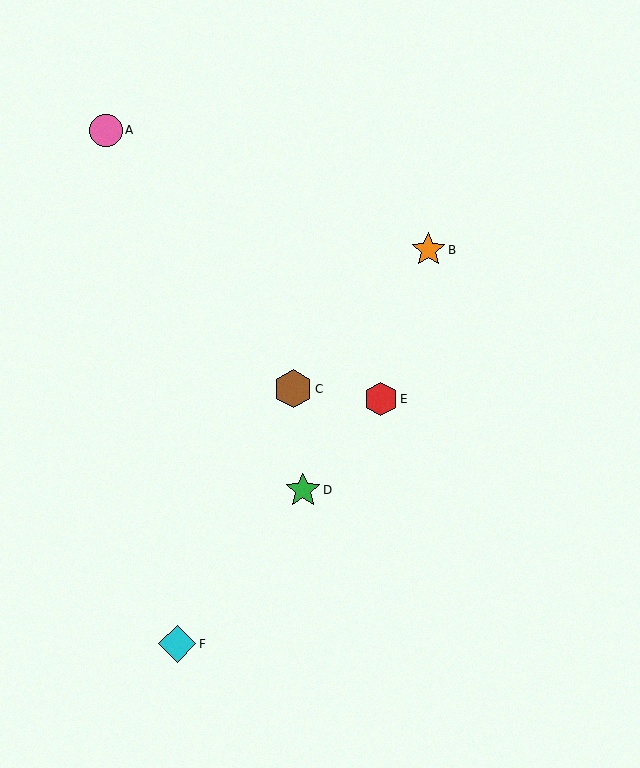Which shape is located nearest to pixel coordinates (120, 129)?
The pink circle (labeled A) at (106, 131) is nearest to that location.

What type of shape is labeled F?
Shape F is a cyan diamond.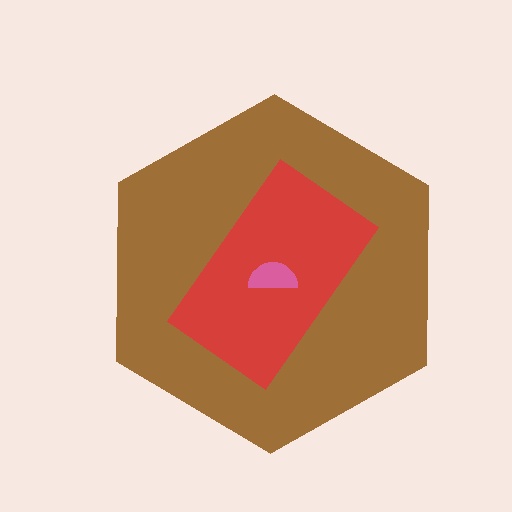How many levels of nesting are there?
3.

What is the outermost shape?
The brown hexagon.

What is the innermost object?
The pink semicircle.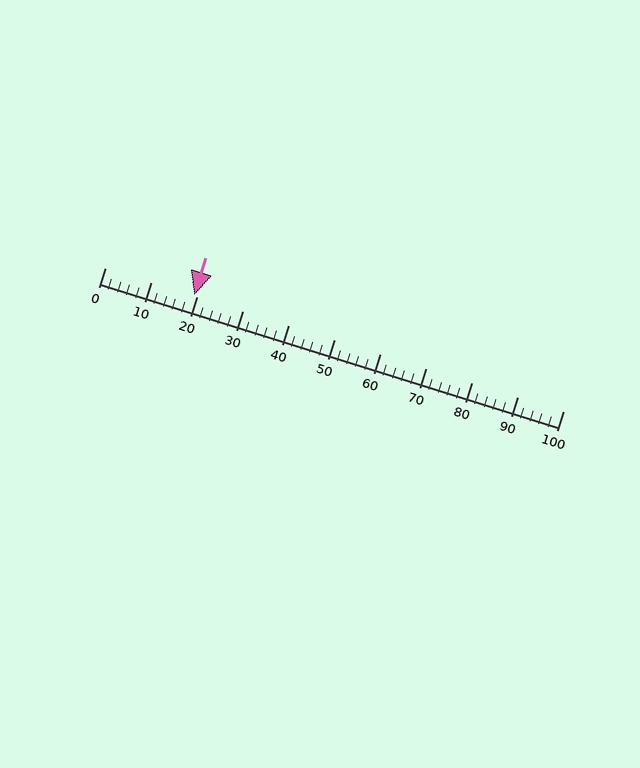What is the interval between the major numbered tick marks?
The major tick marks are spaced 10 units apart.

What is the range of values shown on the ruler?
The ruler shows values from 0 to 100.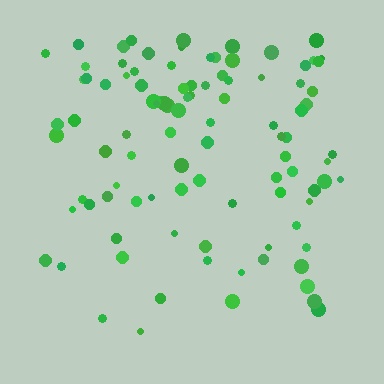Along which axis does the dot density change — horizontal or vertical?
Vertical.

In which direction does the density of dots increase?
From bottom to top, with the top side densest.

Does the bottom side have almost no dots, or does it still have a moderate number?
Still a moderate number, just noticeably fewer than the top.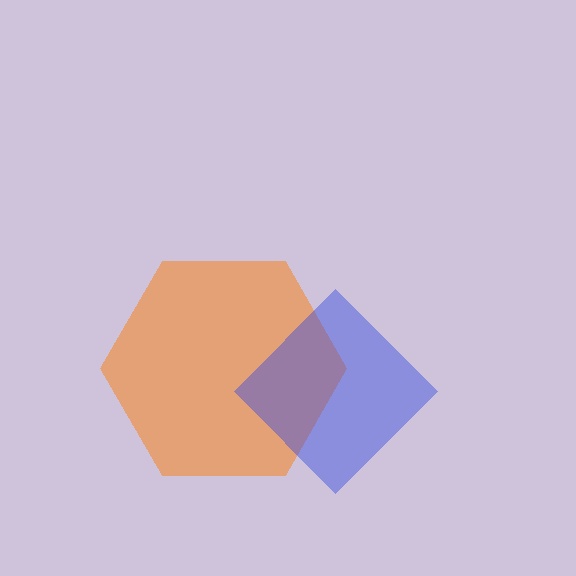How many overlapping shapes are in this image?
There are 2 overlapping shapes in the image.